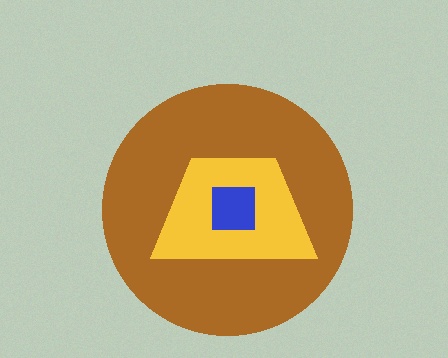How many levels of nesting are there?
3.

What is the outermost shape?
The brown circle.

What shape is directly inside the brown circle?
The yellow trapezoid.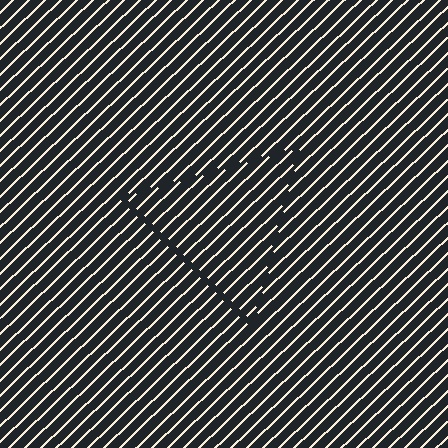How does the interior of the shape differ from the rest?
The interior of the shape contains the same grating, shifted by half a period — the contour is defined by the phase discontinuity where line-ends from the inner and outer gratings abut.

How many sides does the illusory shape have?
3 sides — the line-ends trace a triangle.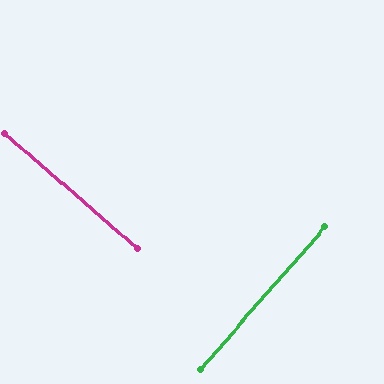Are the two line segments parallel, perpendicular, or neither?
Perpendicular — they meet at approximately 90°.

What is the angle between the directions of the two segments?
Approximately 90 degrees.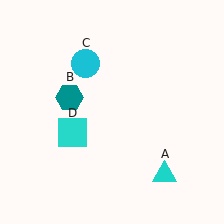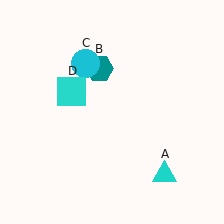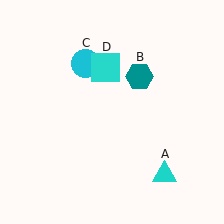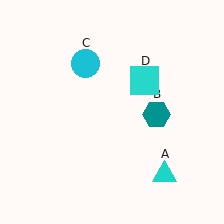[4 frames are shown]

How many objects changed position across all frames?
2 objects changed position: teal hexagon (object B), cyan square (object D).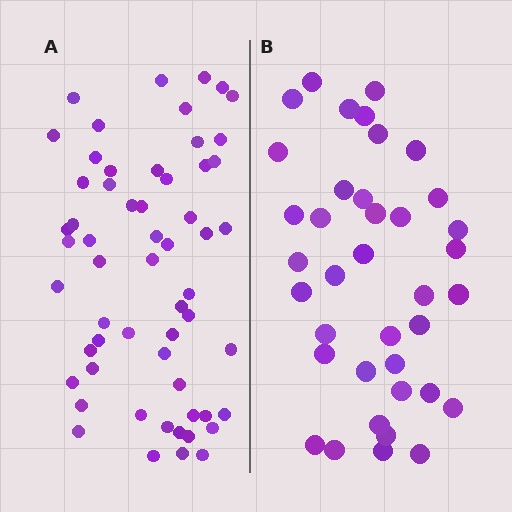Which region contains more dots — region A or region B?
Region A (the left region) has more dots.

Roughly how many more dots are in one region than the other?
Region A has approximately 20 more dots than region B.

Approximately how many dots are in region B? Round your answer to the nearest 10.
About 40 dots. (The exact count is 38, which rounds to 40.)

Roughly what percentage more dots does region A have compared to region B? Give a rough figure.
About 55% more.